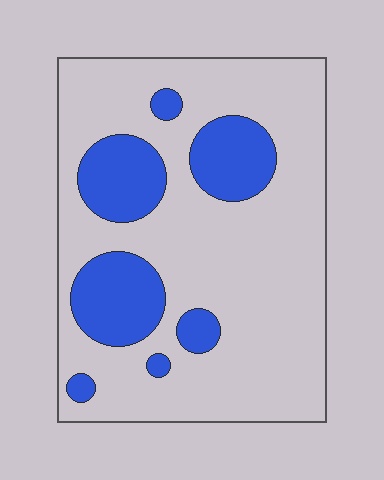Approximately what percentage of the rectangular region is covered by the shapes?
Approximately 25%.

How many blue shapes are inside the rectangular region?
7.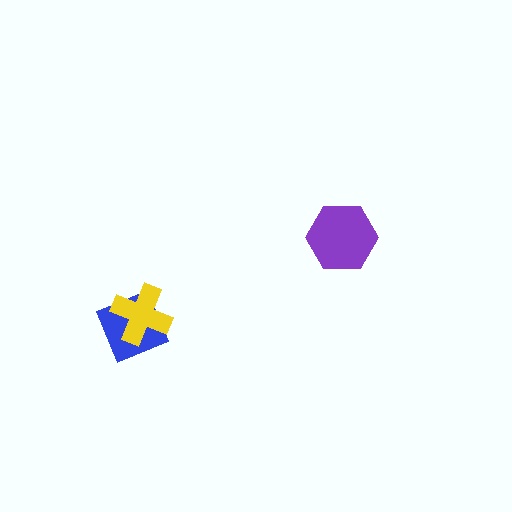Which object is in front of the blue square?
The yellow cross is in front of the blue square.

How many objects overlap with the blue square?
1 object overlaps with the blue square.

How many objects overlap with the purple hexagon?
0 objects overlap with the purple hexagon.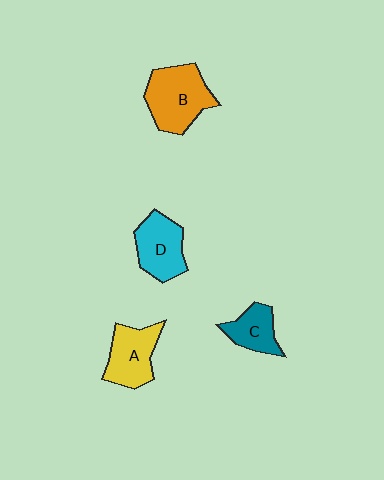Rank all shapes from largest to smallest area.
From largest to smallest: B (orange), A (yellow), D (cyan), C (teal).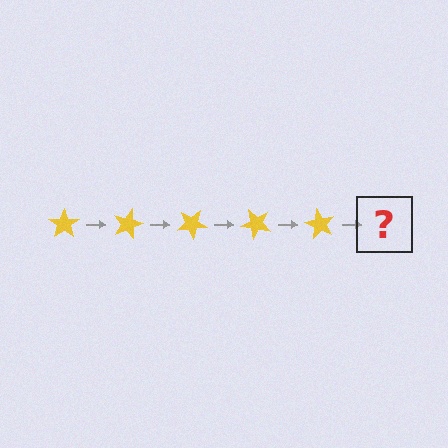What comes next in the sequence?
The next element should be a yellow star rotated 75 degrees.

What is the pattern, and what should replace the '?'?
The pattern is that the star rotates 15 degrees each step. The '?' should be a yellow star rotated 75 degrees.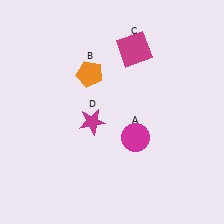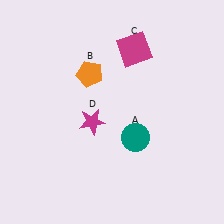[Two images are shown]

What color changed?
The circle (A) changed from magenta in Image 1 to teal in Image 2.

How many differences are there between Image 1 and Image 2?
There is 1 difference between the two images.